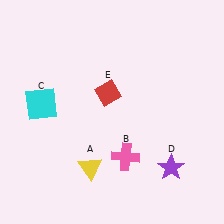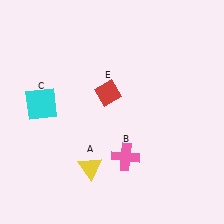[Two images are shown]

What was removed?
The purple star (D) was removed in Image 2.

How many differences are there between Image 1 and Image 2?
There is 1 difference between the two images.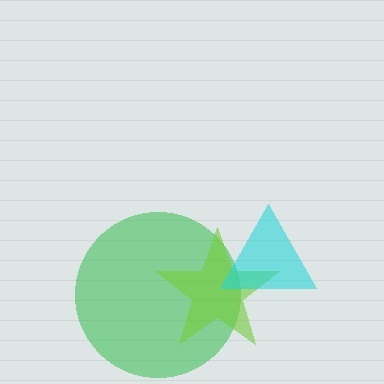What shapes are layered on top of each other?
The layered shapes are: a green circle, a lime star, a cyan triangle.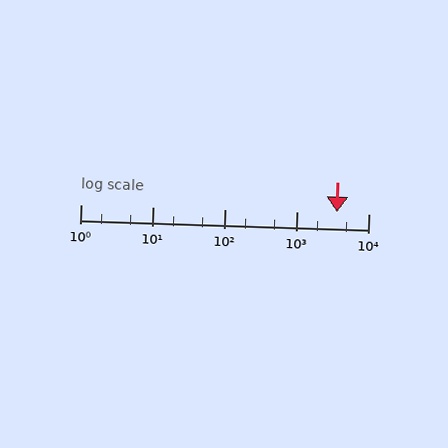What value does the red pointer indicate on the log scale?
The pointer indicates approximately 3600.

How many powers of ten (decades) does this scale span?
The scale spans 4 decades, from 1 to 10000.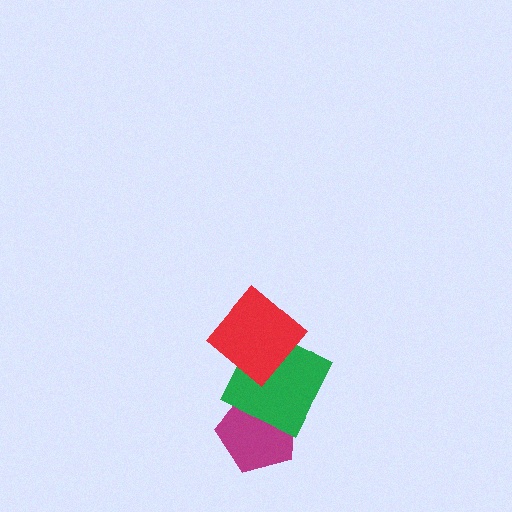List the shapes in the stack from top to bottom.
From top to bottom: the red diamond, the green square, the magenta pentagon.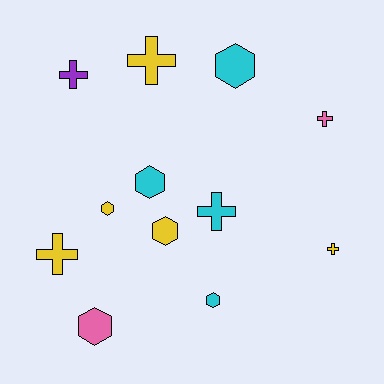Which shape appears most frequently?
Cross, with 6 objects.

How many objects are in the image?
There are 12 objects.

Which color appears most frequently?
Yellow, with 5 objects.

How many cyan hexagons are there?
There are 3 cyan hexagons.